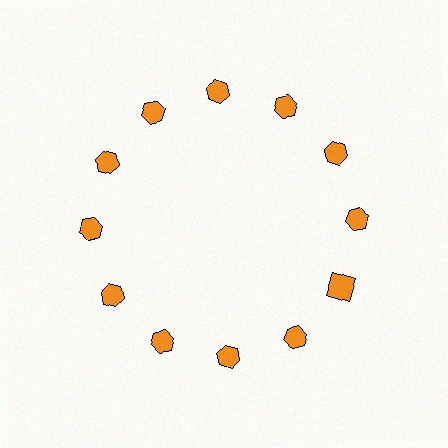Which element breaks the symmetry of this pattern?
The orange square at roughly the 4 o'clock position breaks the symmetry. All other shapes are orange hexagons.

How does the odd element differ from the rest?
It has a different shape: square instead of hexagon.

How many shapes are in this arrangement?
There are 12 shapes arranged in a ring pattern.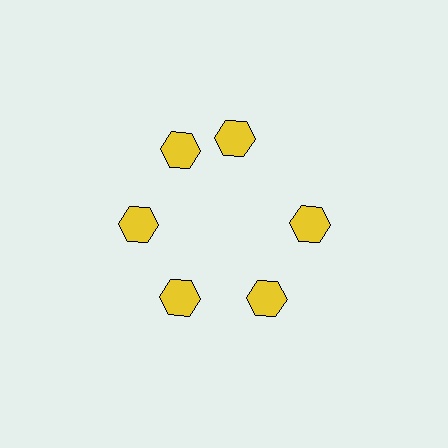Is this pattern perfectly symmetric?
No. The 6 yellow hexagons are arranged in a ring, but one element near the 1 o'clock position is rotated out of alignment along the ring, breaking the 6-fold rotational symmetry.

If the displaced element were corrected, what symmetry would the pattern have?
It would have 6-fold rotational symmetry — the pattern would map onto itself every 60 degrees.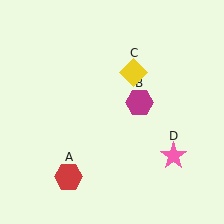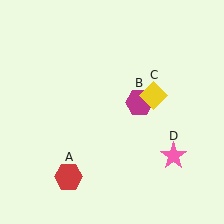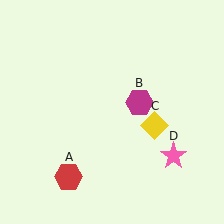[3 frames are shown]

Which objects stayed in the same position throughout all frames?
Red hexagon (object A) and magenta hexagon (object B) and pink star (object D) remained stationary.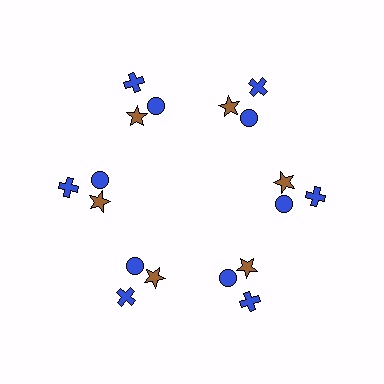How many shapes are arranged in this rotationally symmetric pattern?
There are 18 shapes, arranged in 6 groups of 3.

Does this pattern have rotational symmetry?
Yes, this pattern has 6-fold rotational symmetry. It looks the same after rotating 60 degrees around the center.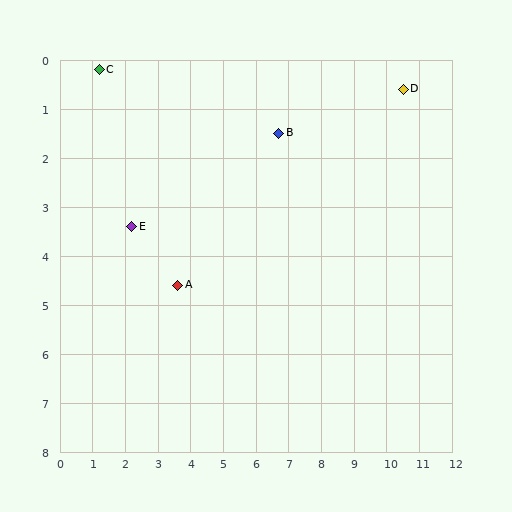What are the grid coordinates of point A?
Point A is at approximately (3.6, 4.6).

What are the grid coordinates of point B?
Point B is at approximately (6.7, 1.5).